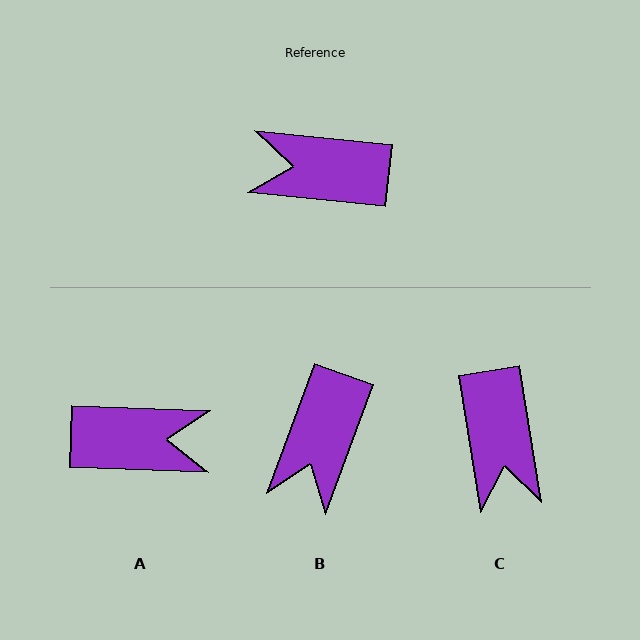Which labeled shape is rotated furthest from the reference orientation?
A, about 176 degrees away.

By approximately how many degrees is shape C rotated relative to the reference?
Approximately 105 degrees counter-clockwise.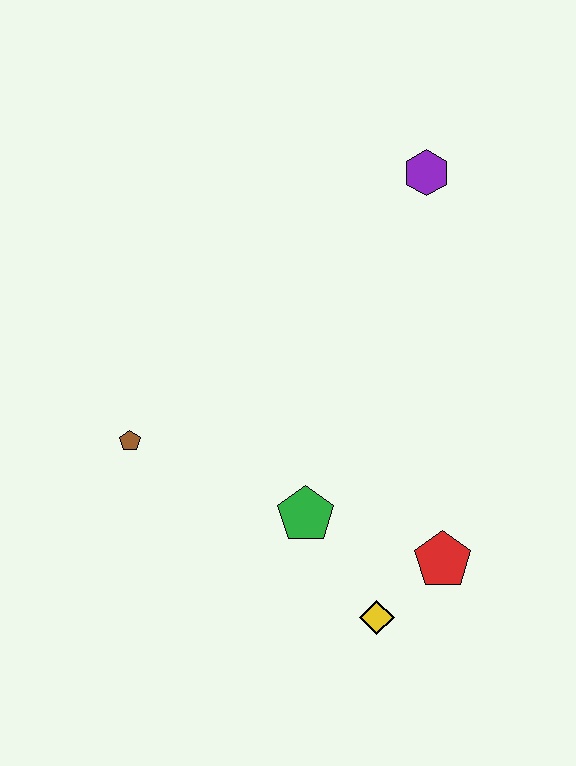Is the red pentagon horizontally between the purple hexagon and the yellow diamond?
No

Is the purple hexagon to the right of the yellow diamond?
Yes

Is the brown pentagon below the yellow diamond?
No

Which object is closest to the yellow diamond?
The red pentagon is closest to the yellow diamond.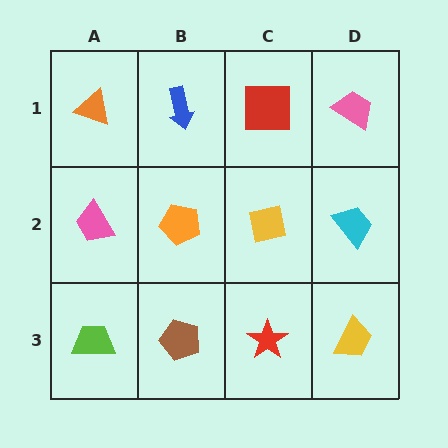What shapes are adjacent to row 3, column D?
A cyan trapezoid (row 2, column D), a red star (row 3, column C).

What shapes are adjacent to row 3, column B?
An orange pentagon (row 2, column B), a lime trapezoid (row 3, column A), a red star (row 3, column C).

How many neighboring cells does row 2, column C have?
4.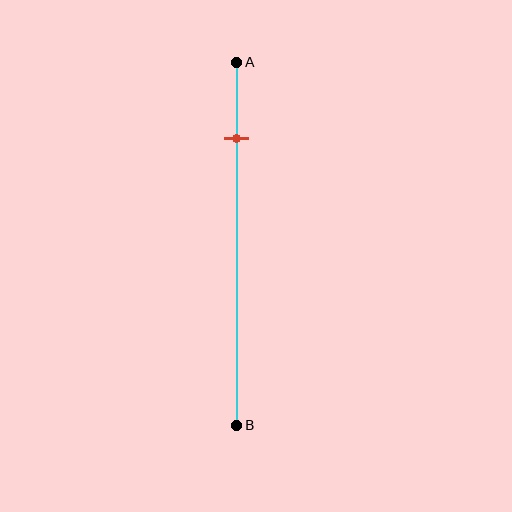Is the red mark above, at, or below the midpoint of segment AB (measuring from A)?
The red mark is above the midpoint of segment AB.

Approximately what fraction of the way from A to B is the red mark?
The red mark is approximately 20% of the way from A to B.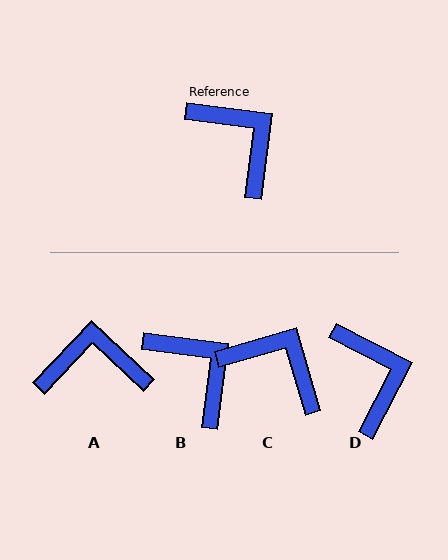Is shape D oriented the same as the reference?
No, it is off by about 20 degrees.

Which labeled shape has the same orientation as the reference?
B.